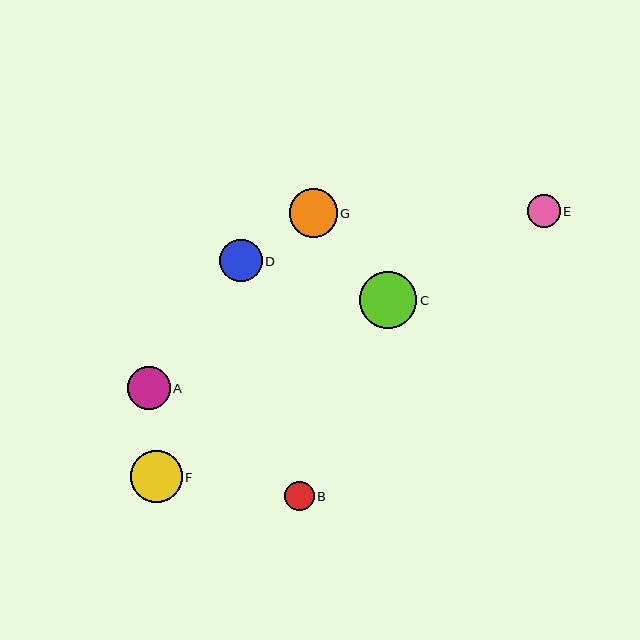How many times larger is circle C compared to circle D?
Circle C is approximately 1.3 times the size of circle D.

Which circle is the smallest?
Circle B is the smallest with a size of approximately 30 pixels.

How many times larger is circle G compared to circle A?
Circle G is approximately 1.1 times the size of circle A.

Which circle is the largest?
Circle C is the largest with a size of approximately 57 pixels.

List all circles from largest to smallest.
From largest to smallest: C, F, G, A, D, E, B.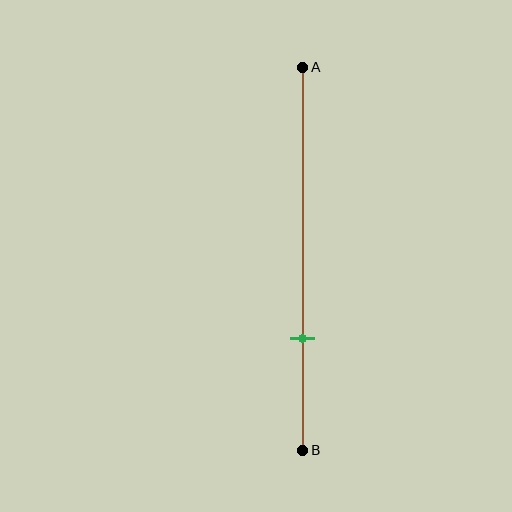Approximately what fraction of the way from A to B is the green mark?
The green mark is approximately 70% of the way from A to B.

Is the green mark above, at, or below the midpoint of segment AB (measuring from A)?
The green mark is below the midpoint of segment AB.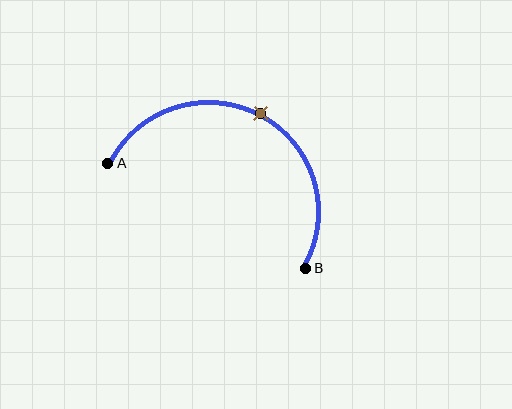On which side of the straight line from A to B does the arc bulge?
The arc bulges above the straight line connecting A and B.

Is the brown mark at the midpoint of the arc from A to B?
Yes. The brown mark lies on the arc at equal arc-length from both A and B — it is the arc midpoint.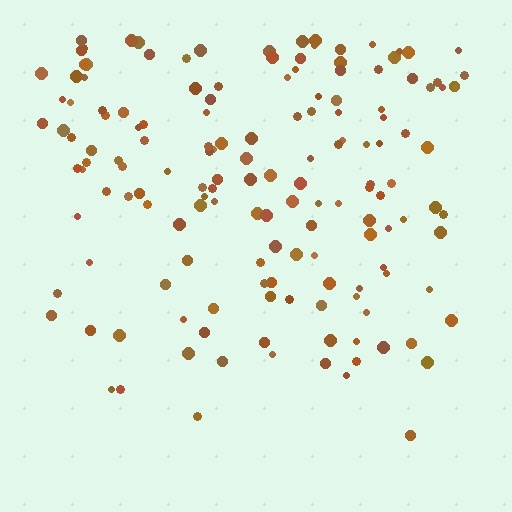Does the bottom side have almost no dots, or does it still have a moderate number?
Still a moderate number, just noticeably fewer than the top.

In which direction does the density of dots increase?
From bottom to top, with the top side densest.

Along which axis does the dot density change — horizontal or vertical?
Vertical.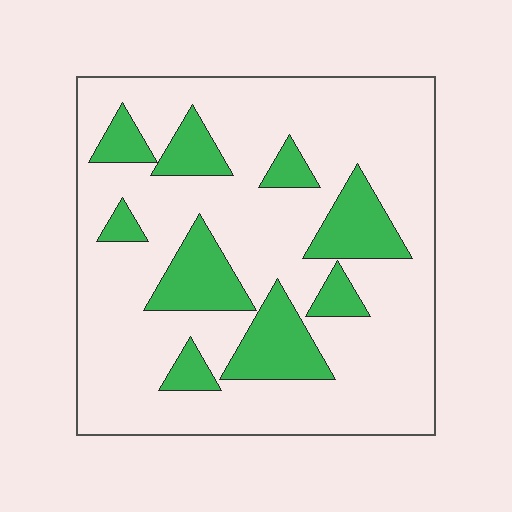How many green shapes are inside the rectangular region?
9.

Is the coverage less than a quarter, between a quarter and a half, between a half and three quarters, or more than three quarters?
Less than a quarter.